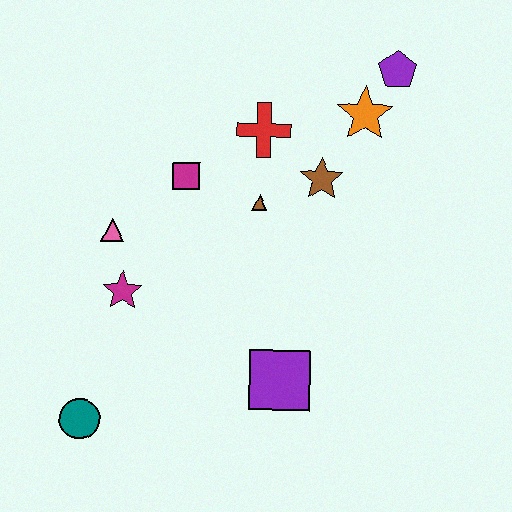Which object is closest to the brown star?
The brown triangle is closest to the brown star.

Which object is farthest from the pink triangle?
The purple pentagon is farthest from the pink triangle.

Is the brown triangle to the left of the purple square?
Yes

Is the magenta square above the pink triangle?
Yes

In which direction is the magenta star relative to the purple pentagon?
The magenta star is to the left of the purple pentagon.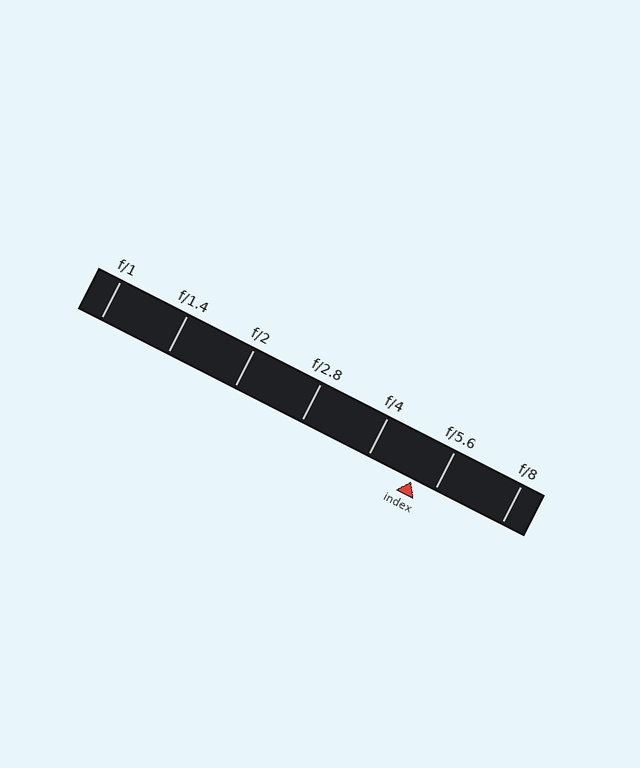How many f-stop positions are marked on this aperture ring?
There are 7 f-stop positions marked.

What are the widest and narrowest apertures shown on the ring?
The widest aperture shown is f/1 and the narrowest is f/8.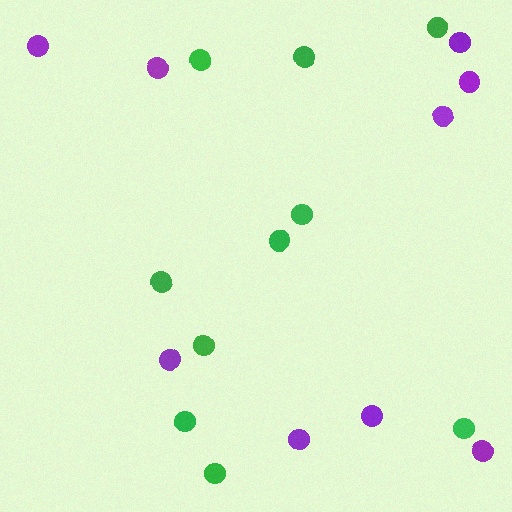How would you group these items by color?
There are 2 groups: one group of purple circles (9) and one group of green circles (10).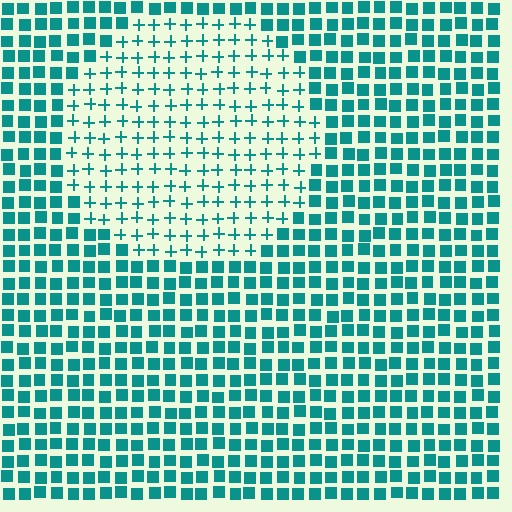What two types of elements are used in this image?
The image uses plus signs inside the circle region and squares outside it.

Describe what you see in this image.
The image is filled with small teal elements arranged in a uniform grid. A circle-shaped region contains plus signs, while the surrounding area contains squares. The boundary is defined purely by the change in element shape.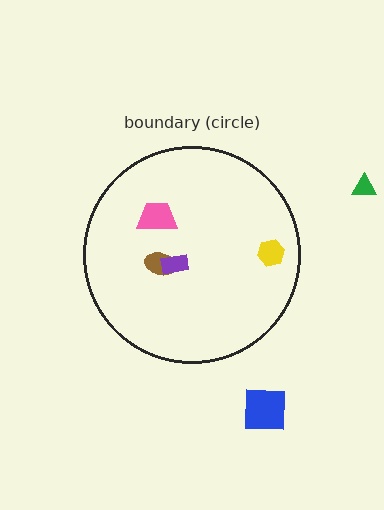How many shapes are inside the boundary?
4 inside, 2 outside.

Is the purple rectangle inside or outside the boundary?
Inside.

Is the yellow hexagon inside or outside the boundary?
Inside.